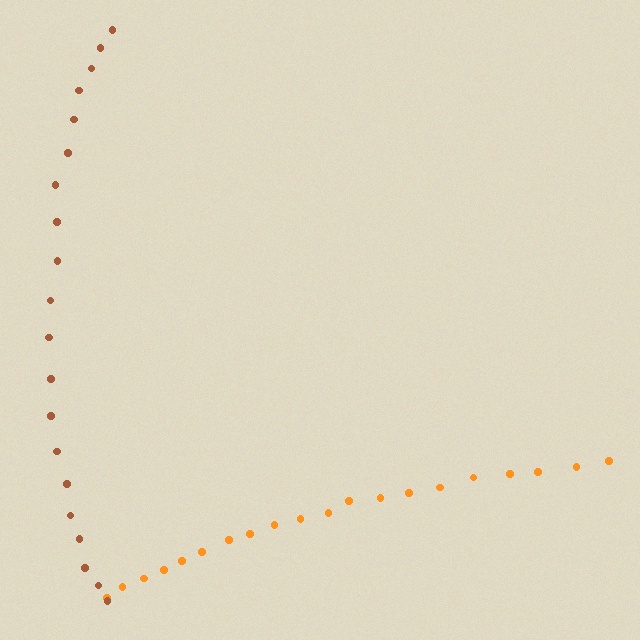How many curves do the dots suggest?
There are 2 distinct paths.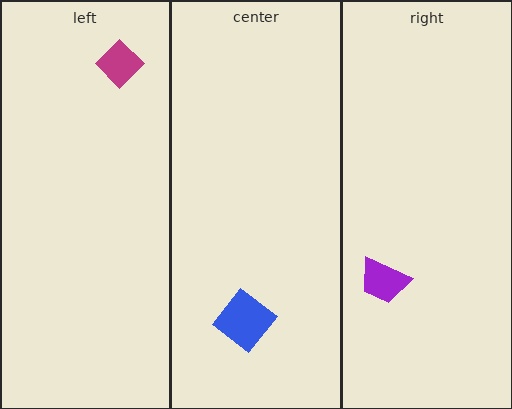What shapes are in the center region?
The blue diamond.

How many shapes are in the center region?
1.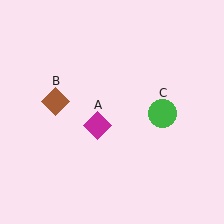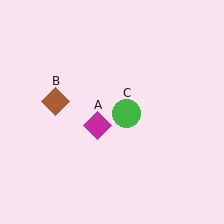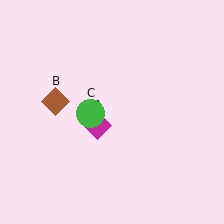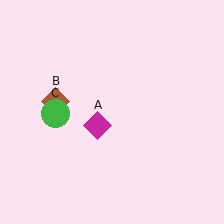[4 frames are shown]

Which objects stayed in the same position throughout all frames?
Magenta diamond (object A) and brown diamond (object B) remained stationary.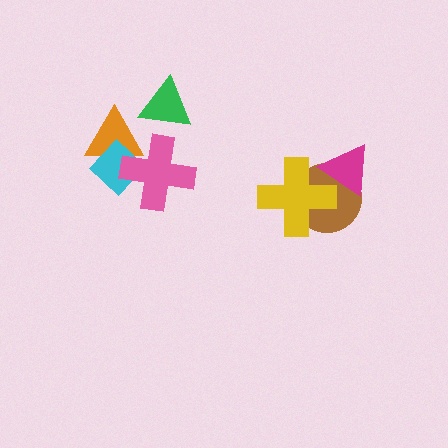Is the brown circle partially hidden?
Yes, it is partially covered by another shape.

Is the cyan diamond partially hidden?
Yes, it is partially covered by another shape.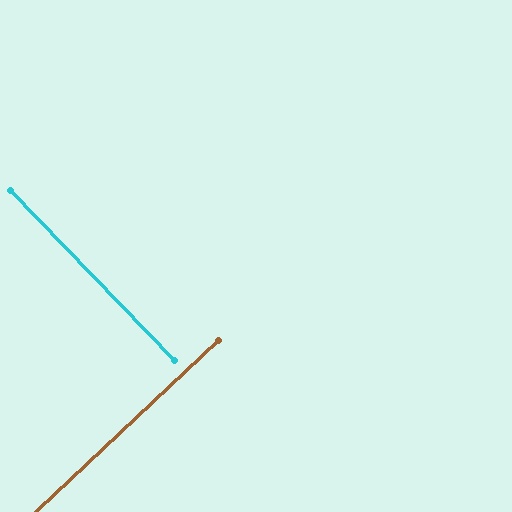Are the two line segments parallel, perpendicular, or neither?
Perpendicular — they meet at approximately 89°.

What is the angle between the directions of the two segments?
Approximately 89 degrees.